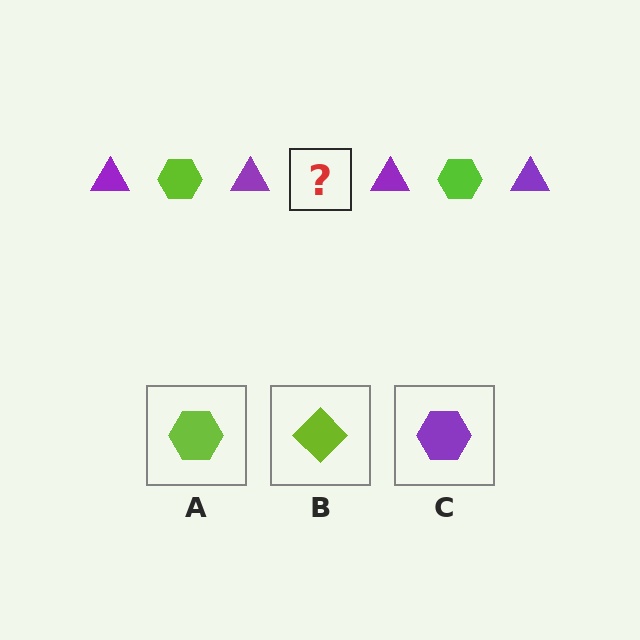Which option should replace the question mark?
Option A.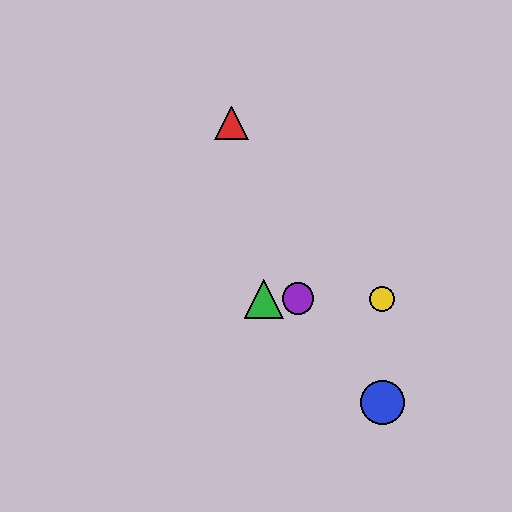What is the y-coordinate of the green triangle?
The green triangle is at y≈299.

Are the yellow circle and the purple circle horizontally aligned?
Yes, both are at y≈299.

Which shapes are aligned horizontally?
The green triangle, the yellow circle, the purple circle are aligned horizontally.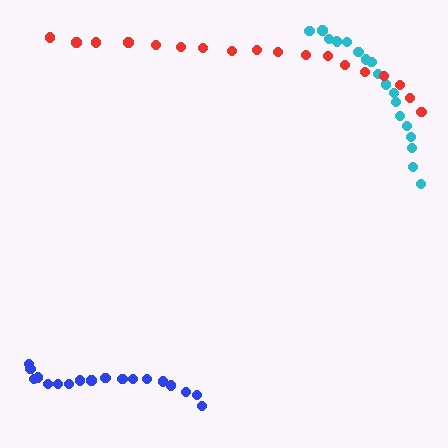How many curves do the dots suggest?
There are 3 distinct paths.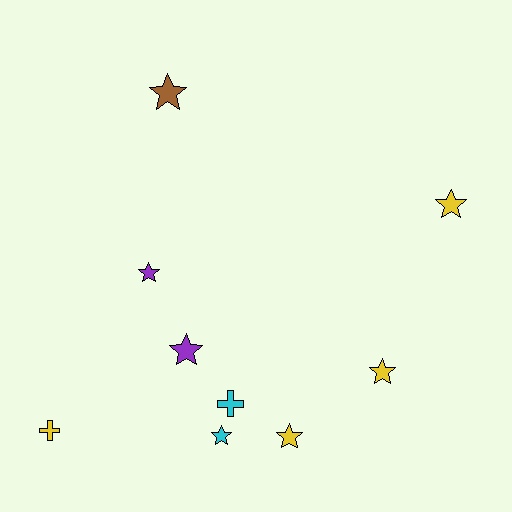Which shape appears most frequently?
Star, with 7 objects.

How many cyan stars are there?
There is 1 cyan star.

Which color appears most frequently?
Yellow, with 4 objects.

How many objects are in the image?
There are 9 objects.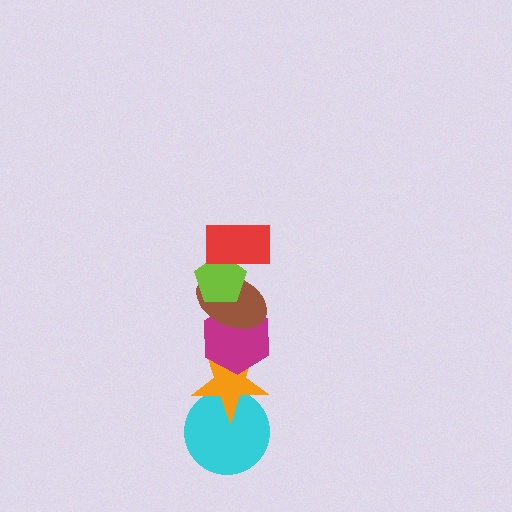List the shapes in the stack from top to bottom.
From top to bottom: the red rectangle, the lime pentagon, the brown ellipse, the magenta hexagon, the orange star, the cyan circle.